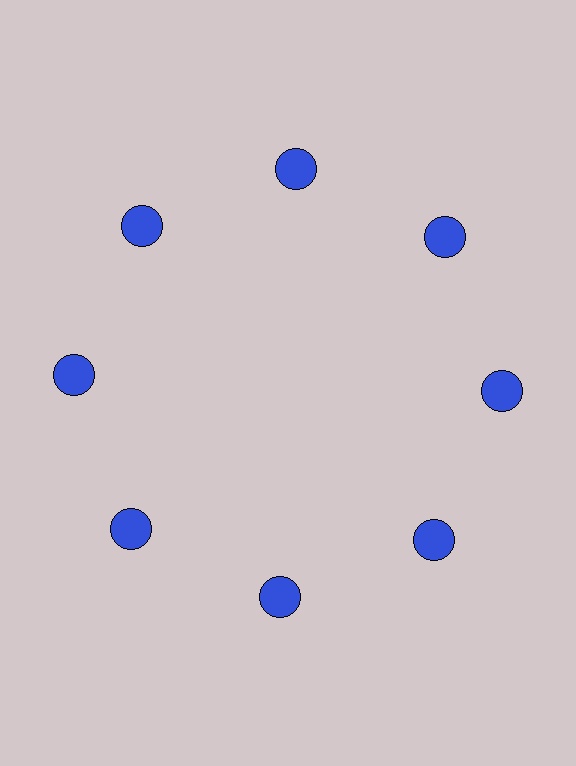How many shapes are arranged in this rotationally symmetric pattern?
There are 8 shapes, arranged in 8 groups of 1.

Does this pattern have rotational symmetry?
Yes, this pattern has 8-fold rotational symmetry. It looks the same after rotating 45 degrees around the center.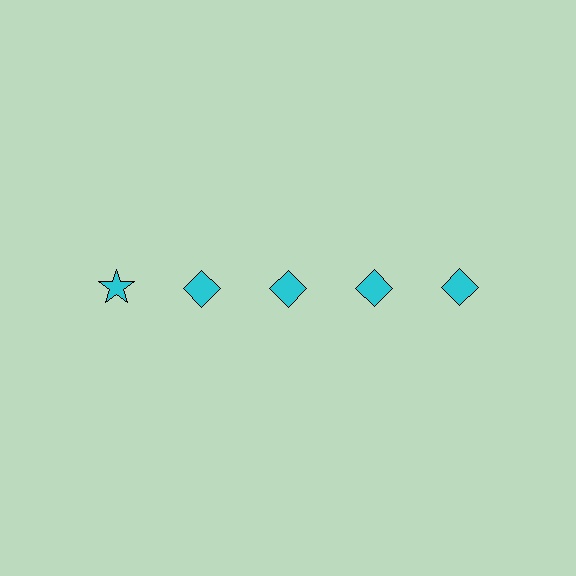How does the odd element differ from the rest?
It has a different shape: star instead of diamond.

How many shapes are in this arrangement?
There are 5 shapes arranged in a grid pattern.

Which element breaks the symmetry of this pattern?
The cyan star in the top row, leftmost column breaks the symmetry. All other shapes are cyan diamonds.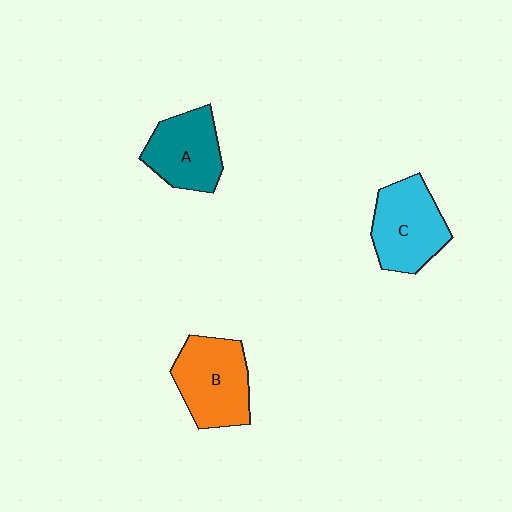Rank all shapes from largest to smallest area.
From largest to smallest: B (orange), C (cyan), A (teal).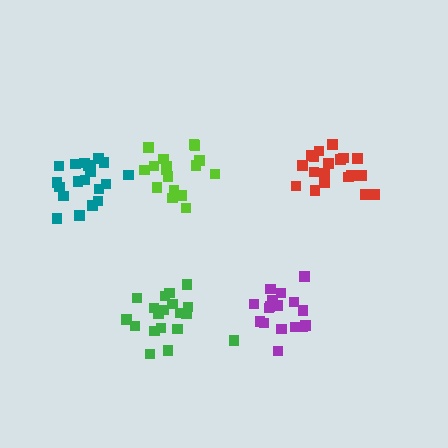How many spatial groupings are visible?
There are 5 spatial groupings.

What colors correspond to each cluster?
The clusters are colored: green, red, lime, purple, teal.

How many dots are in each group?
Group 1: 19 dots, Group 2: 20 dots, Group 3: 17 dots, Group 4: 17 dots, Group 5: 20 dots (93 total).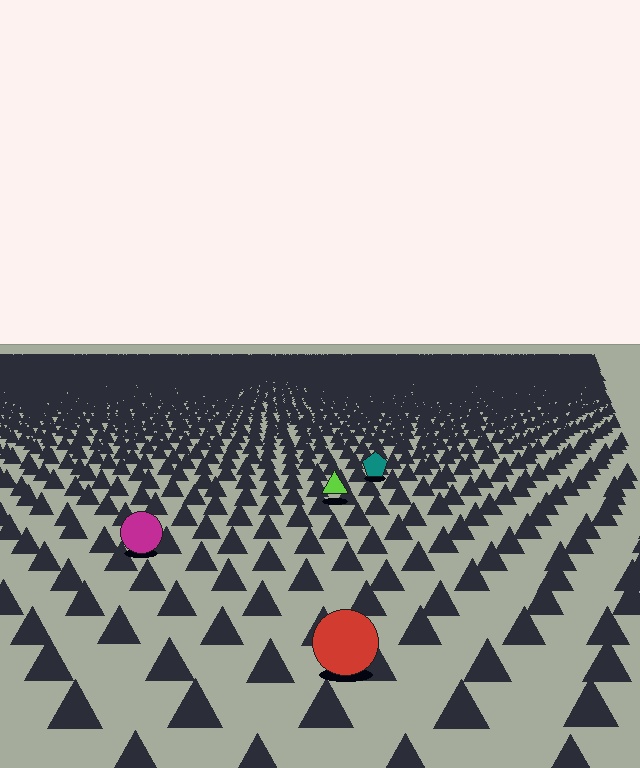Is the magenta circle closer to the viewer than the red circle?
No. The red circle is closer — you can tell from the texture gradient: the ground texture is coarser near it.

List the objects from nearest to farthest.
From nearest to farthest: the red circle, the magenta circle, the lime triangle, the teal pentagon.